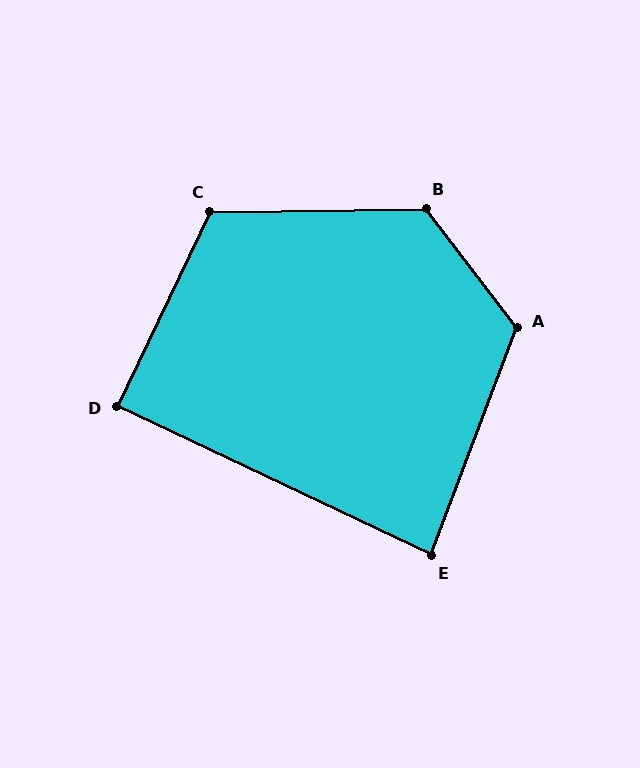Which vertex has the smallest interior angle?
E, at approximately 85 degrees.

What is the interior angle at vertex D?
Approximately 90 degrees (approximately right).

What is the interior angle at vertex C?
Approximately 116 degrees (obtuse).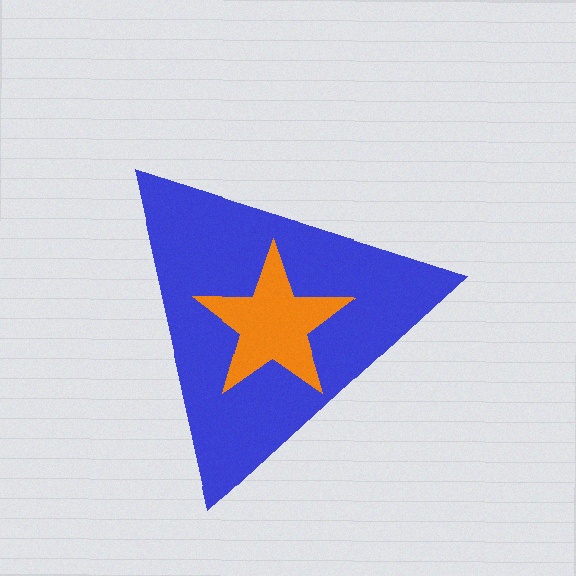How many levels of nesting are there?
2.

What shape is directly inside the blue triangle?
The orange star.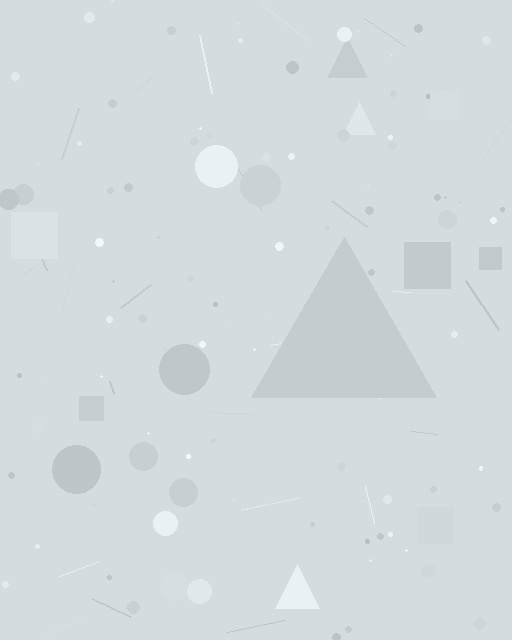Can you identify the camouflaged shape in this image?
The camouflaged shape is a triangle.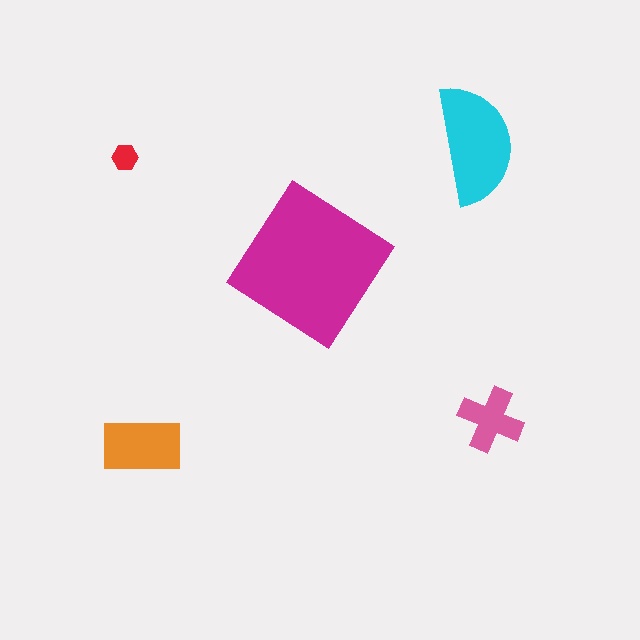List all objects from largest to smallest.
The magenta diamond, the cyan semicircle, the orange rectangle, the pink cross, the red hexagon.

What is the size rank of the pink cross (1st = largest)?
4th.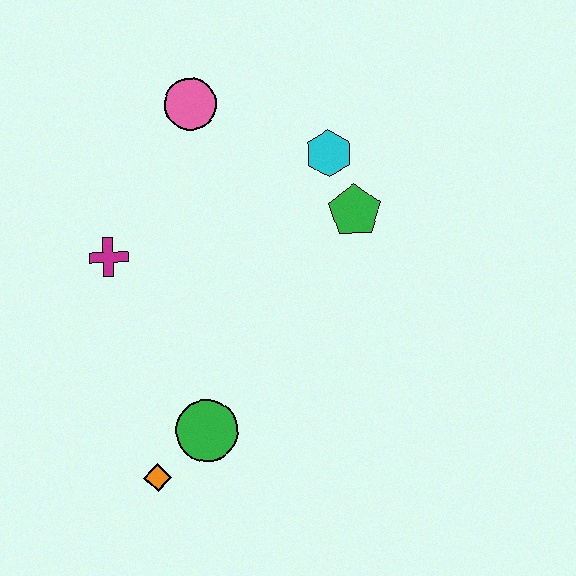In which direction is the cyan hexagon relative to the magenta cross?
The cyan hexagon is to the right of the magenta cross.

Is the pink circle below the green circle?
No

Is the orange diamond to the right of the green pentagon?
No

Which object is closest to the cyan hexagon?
The green pentagon is closest to the cyan hexagon.